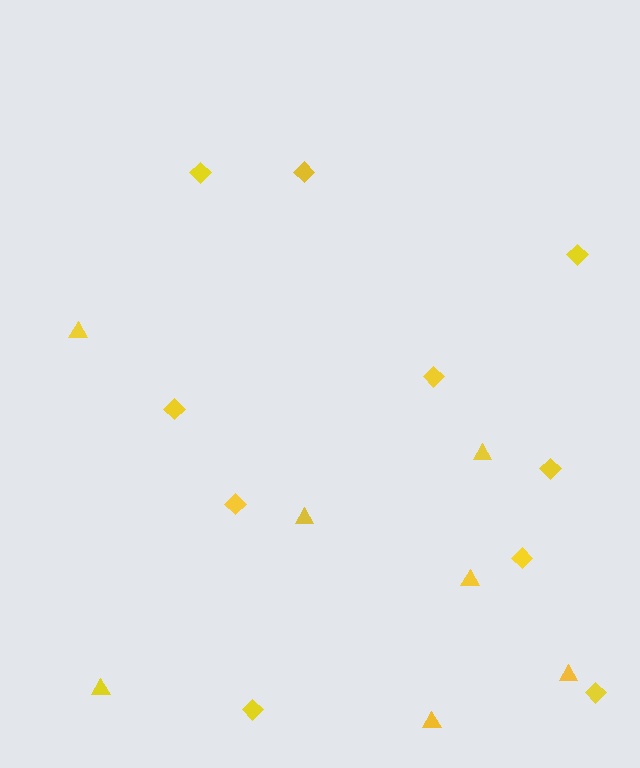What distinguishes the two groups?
There are 2 groups: one group of diamonds (10) and one group of triangles (7).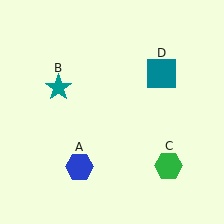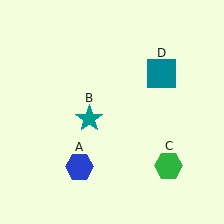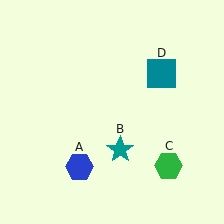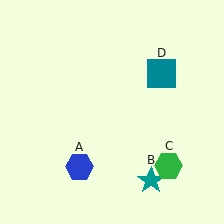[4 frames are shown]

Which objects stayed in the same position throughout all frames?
Blue hexagon (object A) and green hexagon (object C) and teal square (object D) remained stationary.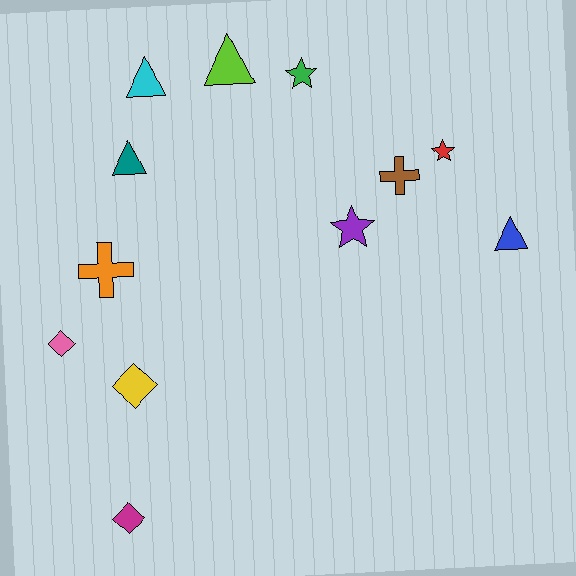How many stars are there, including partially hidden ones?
There are 3 stars.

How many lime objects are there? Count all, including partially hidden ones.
There is 1 lime object.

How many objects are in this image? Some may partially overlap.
There are 12 objects.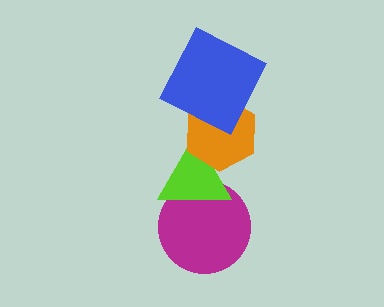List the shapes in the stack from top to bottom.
From top to bottom: the blue square, the orange hexagon, the lime triangle, the magenta circle.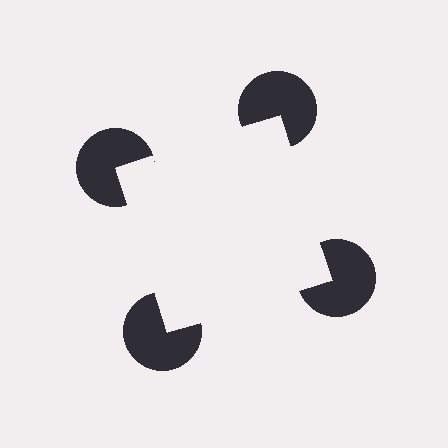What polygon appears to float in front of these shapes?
An illusory square — its edges are inferred from the aligned wedge cuts in the pac-man discs, not physically drawn.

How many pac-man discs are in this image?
There are 4 — one at each vertex of the illusory square.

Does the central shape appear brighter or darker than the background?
It typically appears slightly brighter than the background, even though no actual brightness change is drawn.